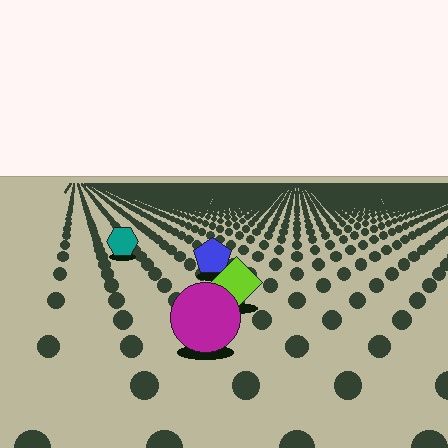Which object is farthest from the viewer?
The teal hexagon is farthest from the viewer. It appears smaller and the ground texture around it is denser.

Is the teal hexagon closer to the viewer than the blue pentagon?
No. The blue pentagon is closer — you can tell from the texture gradient: the ground texture is coarser near it.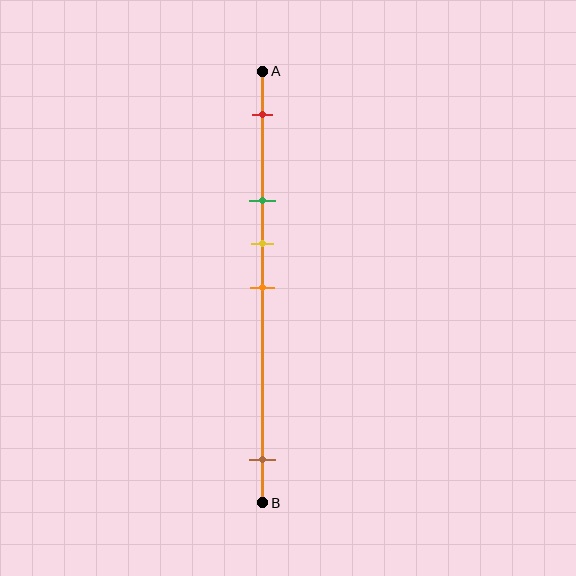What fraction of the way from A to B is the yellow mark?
The yellow mark is approximately 40% (0.4) of the way from A to B.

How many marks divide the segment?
There are 5 marks dividing the segment.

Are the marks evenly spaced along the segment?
No, the marks are not evenly spaced.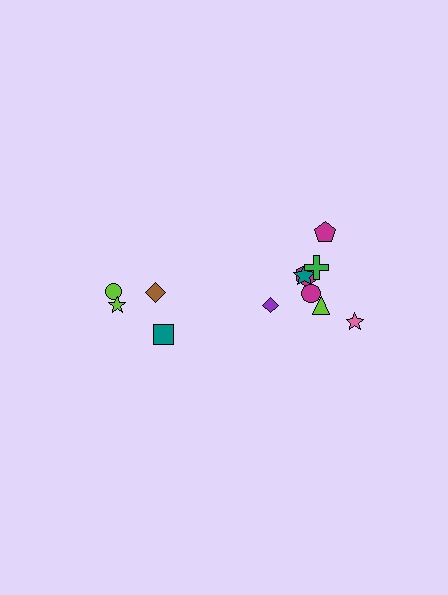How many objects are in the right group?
There are 8 objects.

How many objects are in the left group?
There are 4 objects.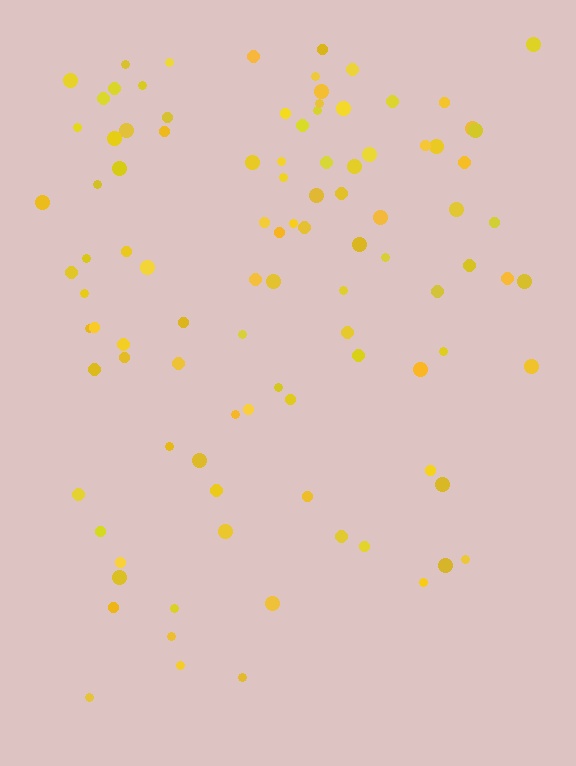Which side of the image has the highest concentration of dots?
The top.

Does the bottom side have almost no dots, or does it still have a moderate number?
Still a moderate number, just noticeably fewer than the top.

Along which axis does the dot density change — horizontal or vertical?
Vertical.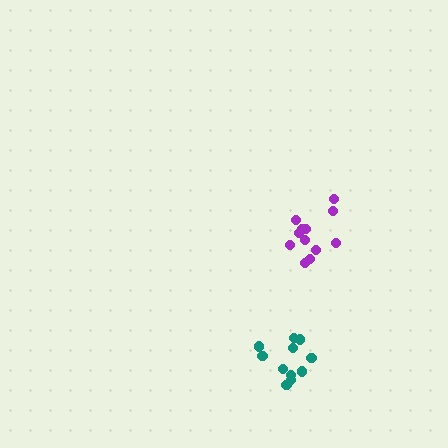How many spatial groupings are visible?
There are 2 spatial groupings.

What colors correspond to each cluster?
The clusters are colored: teal, purple.